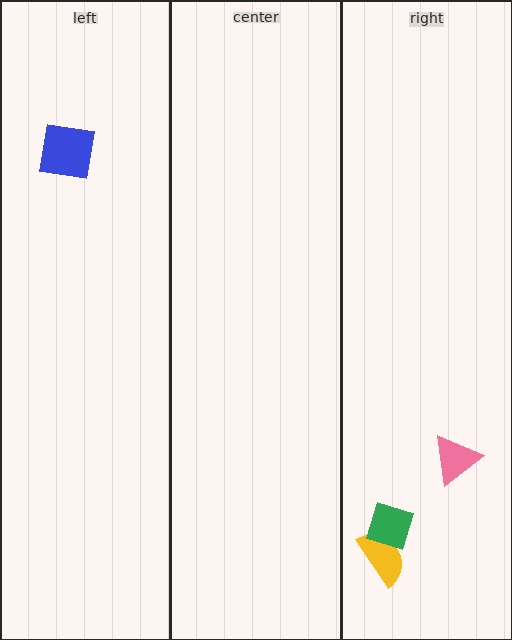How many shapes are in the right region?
3.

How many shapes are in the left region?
1.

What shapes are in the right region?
The yellow semicircle, the green diamond, the pink triangle.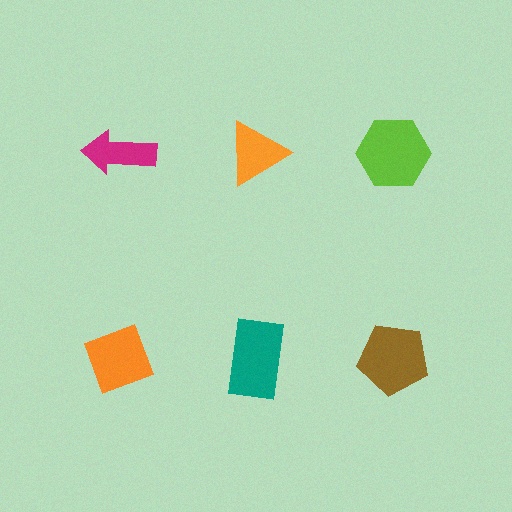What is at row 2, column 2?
A teal rectangle.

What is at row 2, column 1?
An orange diamond.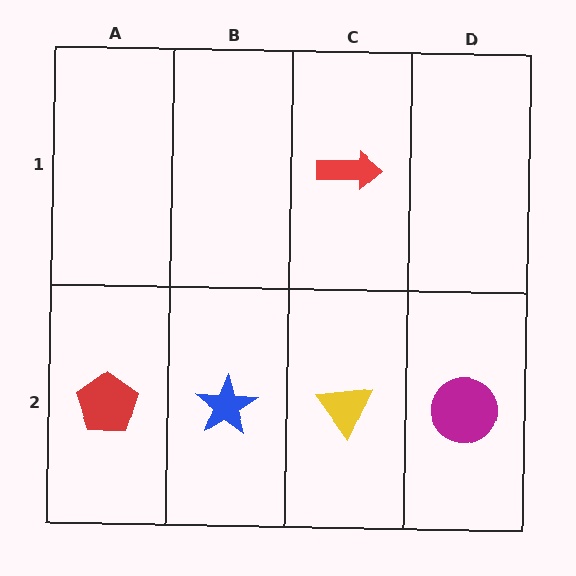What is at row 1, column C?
A red arrow.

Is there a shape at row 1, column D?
No, that cell is empty.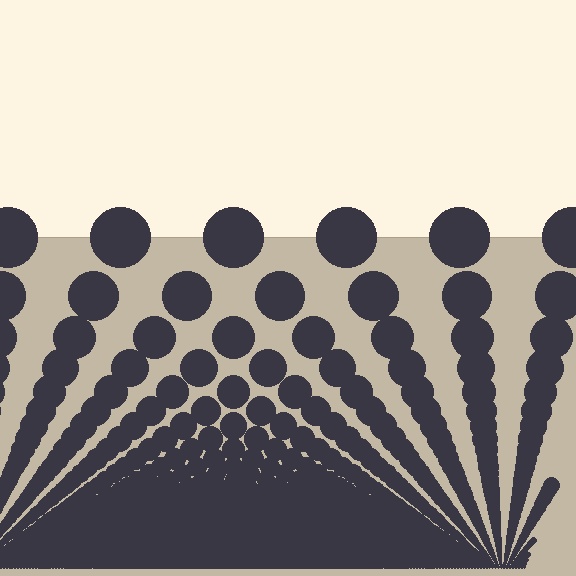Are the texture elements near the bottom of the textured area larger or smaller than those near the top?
Smaller. The gradient is inverted — elements near the bottom are smaller and denser.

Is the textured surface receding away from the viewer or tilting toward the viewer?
The surface appears to tilt toward the viewer. Texture elements get larger and sparser toward the top.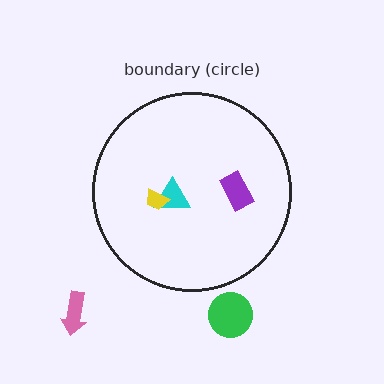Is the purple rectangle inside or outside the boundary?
Inside.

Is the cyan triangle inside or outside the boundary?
Inside.